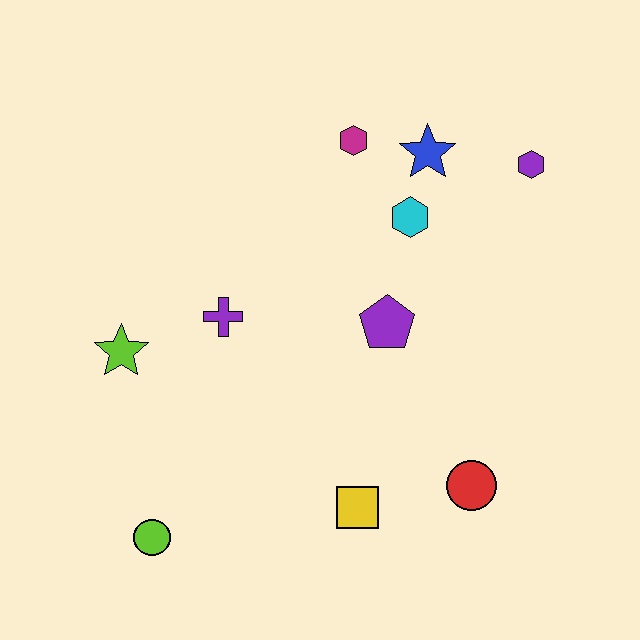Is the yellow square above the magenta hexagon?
No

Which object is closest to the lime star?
The purple cross is closest to the lime star.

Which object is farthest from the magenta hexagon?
The lime circle is farthest from the magenta hexagon.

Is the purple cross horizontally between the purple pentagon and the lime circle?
Yes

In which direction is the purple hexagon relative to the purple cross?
The purple hexagon is to the right of the purple cross.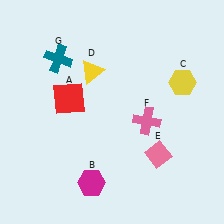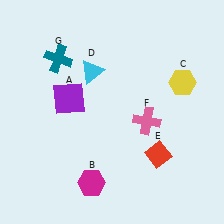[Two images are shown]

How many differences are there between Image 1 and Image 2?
There are 3 differences between the two images.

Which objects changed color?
A changed from red to purple. D changed from yellow to cyan. E changed from pink to red.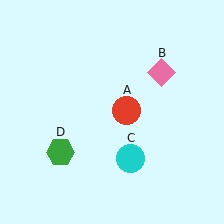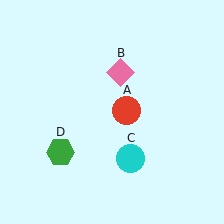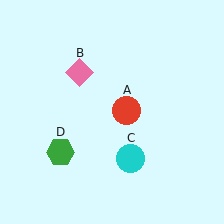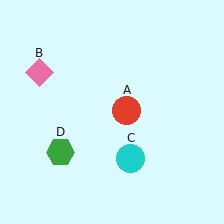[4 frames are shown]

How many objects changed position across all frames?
1 object changed position: pink diamond (object B).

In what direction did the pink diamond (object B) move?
The pink diamond (object B) moved left.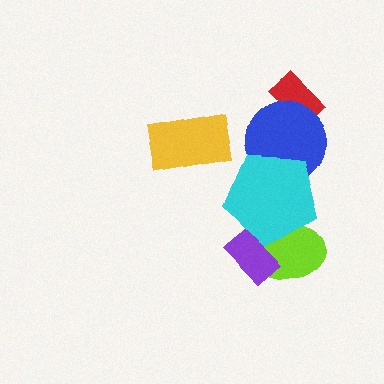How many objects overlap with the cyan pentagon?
3 objects overlap with the cyan pentagon.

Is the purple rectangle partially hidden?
Yes, it is partially covered by another shape.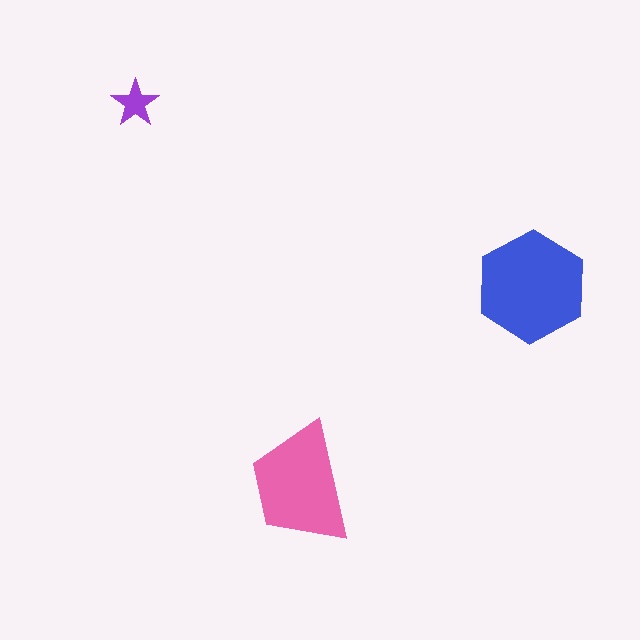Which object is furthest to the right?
The blue hexagon is rightmost.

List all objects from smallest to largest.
The purple star, the pink trapezoid, the blue hexagon.